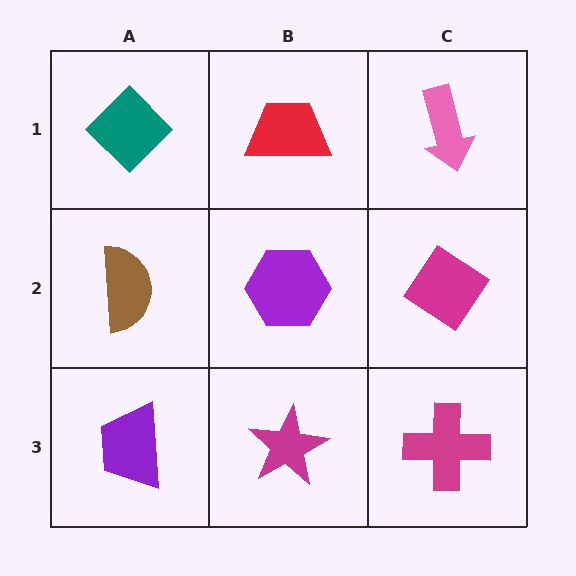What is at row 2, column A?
A brown semicircle.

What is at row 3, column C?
A magenta cross.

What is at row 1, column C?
A pink arrow.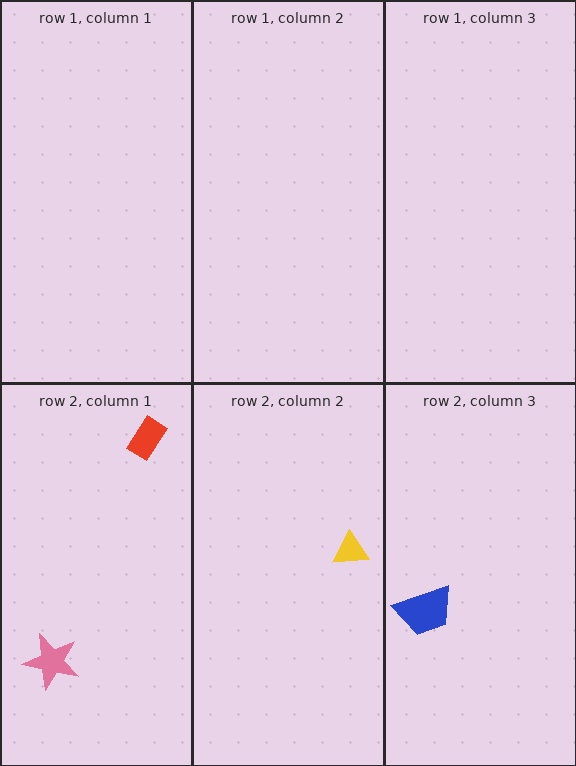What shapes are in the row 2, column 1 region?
The red rectangle, the pink star.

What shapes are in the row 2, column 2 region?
The yellow triangle.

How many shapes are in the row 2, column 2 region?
1.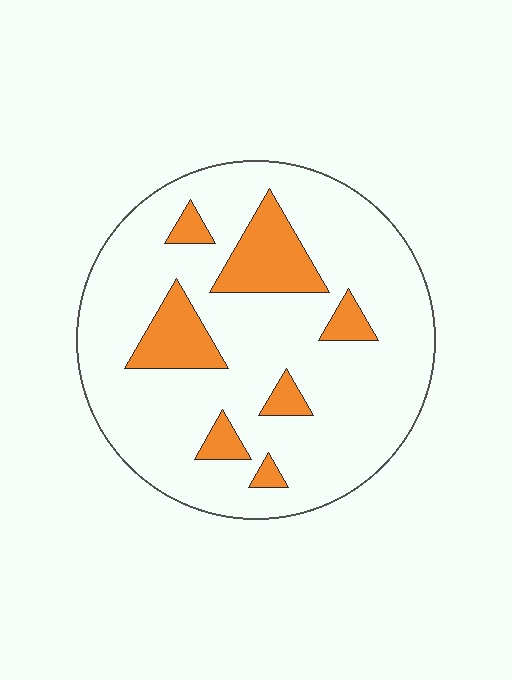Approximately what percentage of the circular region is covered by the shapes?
Approximately 15%.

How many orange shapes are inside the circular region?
7.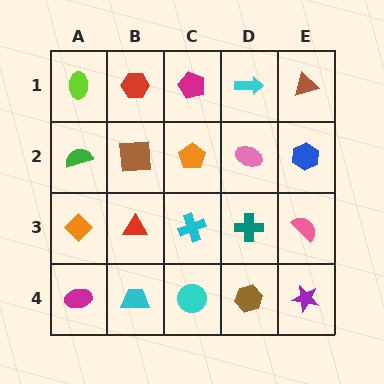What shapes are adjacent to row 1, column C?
An orange pentagon (row 2, column C), a red hexagon (row 1, column B), a cyan arrow (row 1, column D).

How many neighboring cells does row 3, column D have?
4.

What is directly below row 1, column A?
A green semicircle.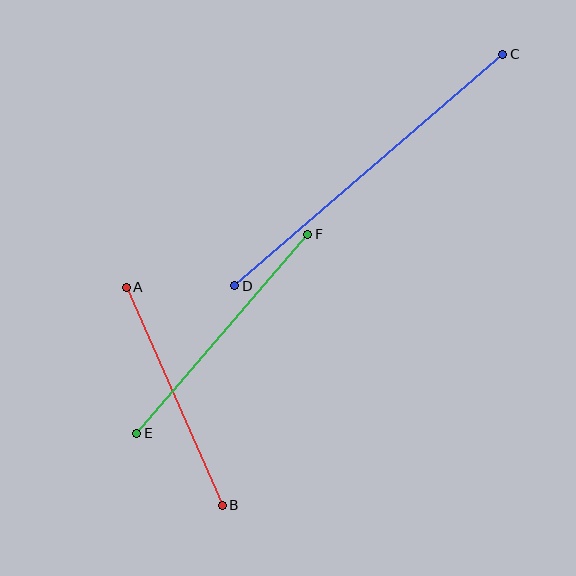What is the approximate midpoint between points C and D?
The midpoint is at approximately (369, 170) pixels.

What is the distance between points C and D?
The distance is approximately 354 pixels.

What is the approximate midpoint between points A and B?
The midpoint is at approximately (174, 396) pixels.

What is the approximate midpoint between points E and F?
The midpoint is at approximately (222, 334) pixels.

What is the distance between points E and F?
The distance is approximately 263 pixels.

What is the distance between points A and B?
The distance is approximately 238 pixels.